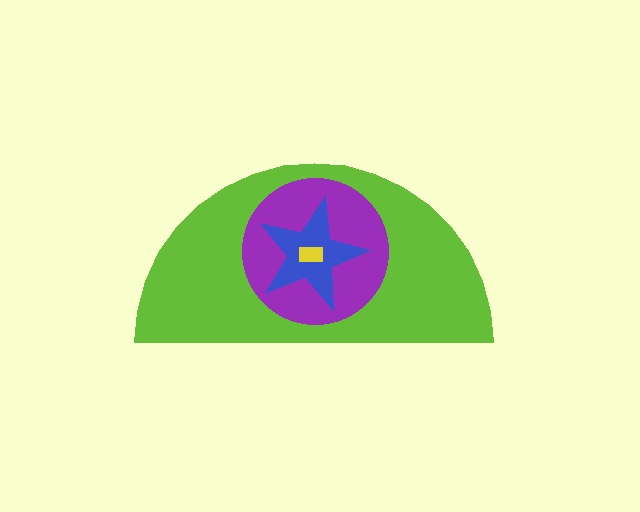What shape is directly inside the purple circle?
The blue star.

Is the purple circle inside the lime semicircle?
Yes.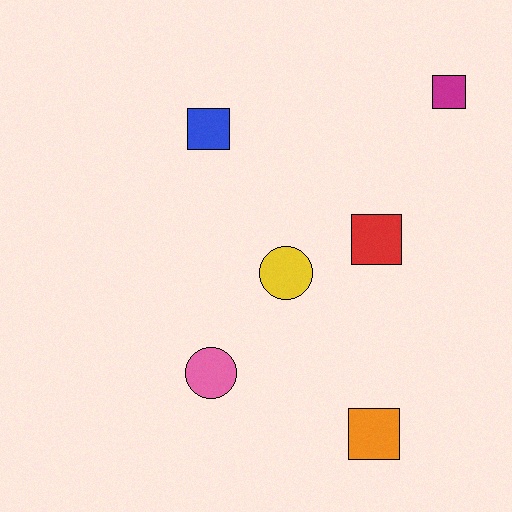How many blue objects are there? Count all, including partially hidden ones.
There is 1 blue object.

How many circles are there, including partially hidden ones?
There are 2 circles.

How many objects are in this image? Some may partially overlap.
There are 6 objects.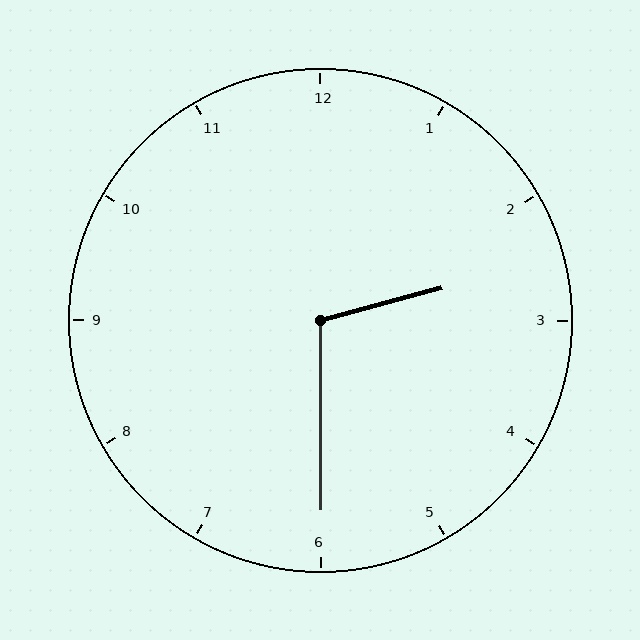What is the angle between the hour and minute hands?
Approximately 105 degrees.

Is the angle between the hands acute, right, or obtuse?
It is obtuse.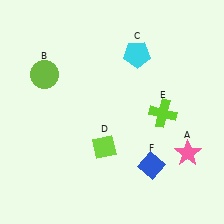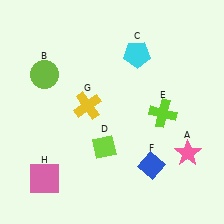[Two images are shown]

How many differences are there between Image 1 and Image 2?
There are 2 differences between the two images.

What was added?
A yellow cross (G), a pink square (H) were added in Image 2.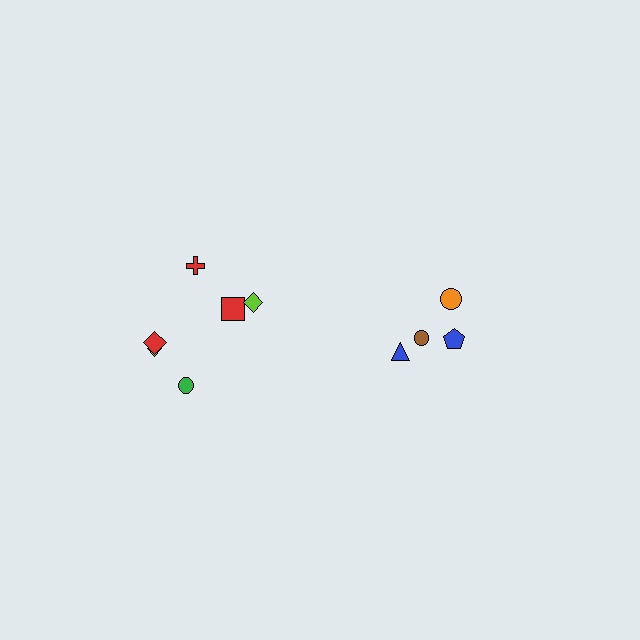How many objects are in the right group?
There are 4 objects.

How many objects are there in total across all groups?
There are 10 objects.